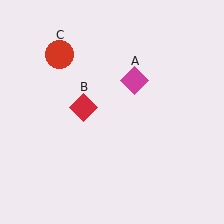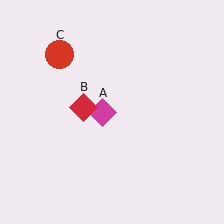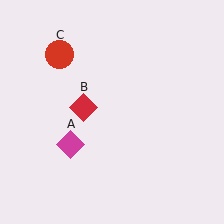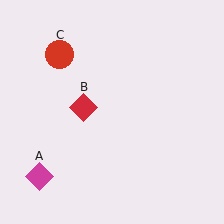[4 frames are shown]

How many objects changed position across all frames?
1 object changed position: magenta diamond (object A).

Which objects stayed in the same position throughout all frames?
Red diamond (object B) and red circle (object C) remained stationary.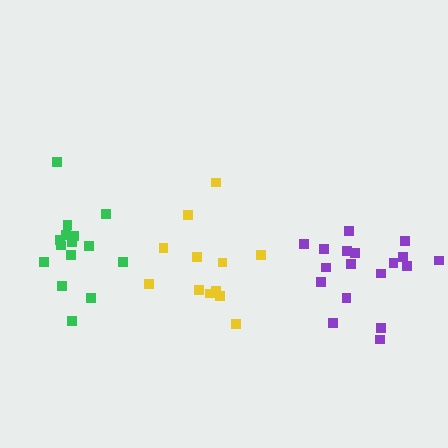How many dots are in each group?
Group 1: 12 dots, Group 2: 15 dots, Group 3: 18 dots (45 total).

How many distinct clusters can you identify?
There are 3 distinct clusters.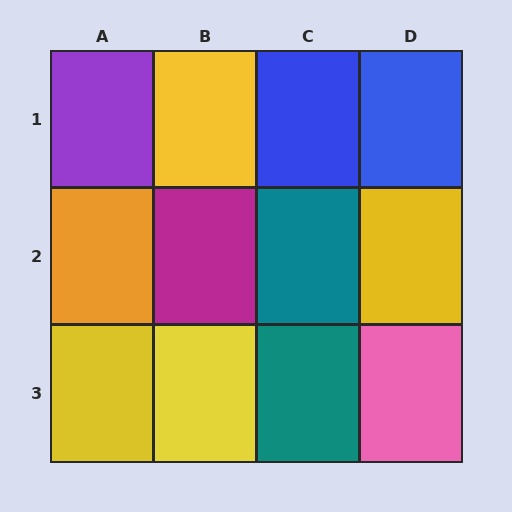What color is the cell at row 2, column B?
Magenta.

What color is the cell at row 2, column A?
Orange.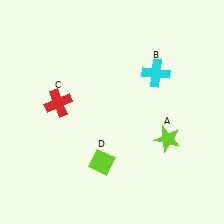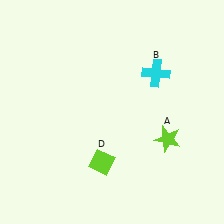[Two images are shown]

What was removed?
The red cross (C) was removed in Image 2.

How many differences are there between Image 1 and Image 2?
There is 1 difference between the two images.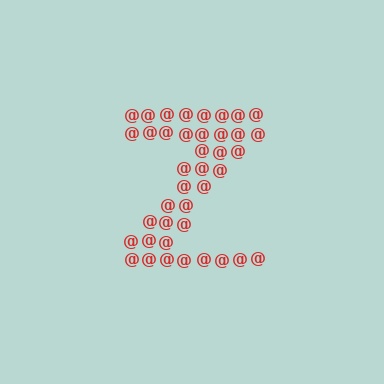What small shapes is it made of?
It is made of small at signs.